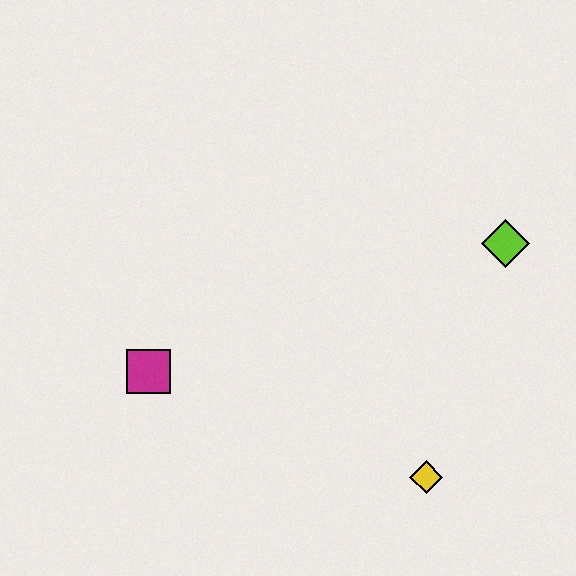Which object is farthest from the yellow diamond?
The magenta square is farthest from the yellow diamond.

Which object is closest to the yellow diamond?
The lime diamond is closest to the yellow diamond.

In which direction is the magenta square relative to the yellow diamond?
The magenta square is to the left of the yellow diamond.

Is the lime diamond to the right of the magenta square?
Yes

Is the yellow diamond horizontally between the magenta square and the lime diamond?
Yes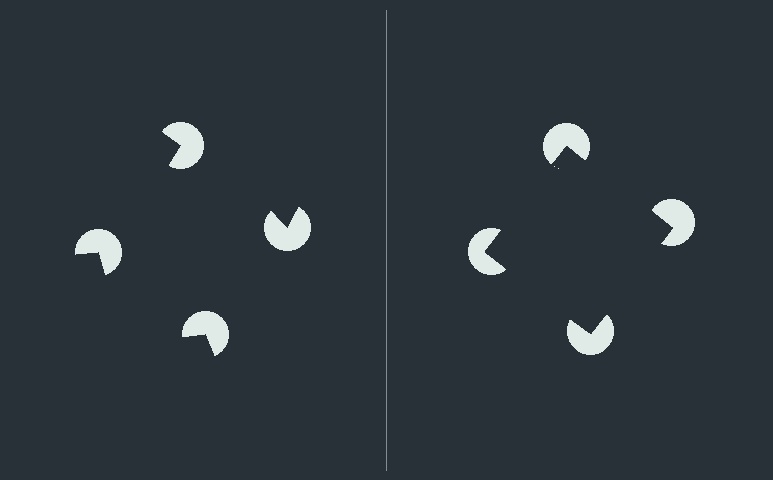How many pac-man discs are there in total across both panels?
8 — 4 on each side.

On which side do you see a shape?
An illusory square appears on the right side. On the left side the wedge cuts are rotated, so no coherent shape forms.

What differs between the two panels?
The pac-man discs are positioned identically on both sides; only the wedge orientations differ. On the right they align to a square; on the left they are misaligned.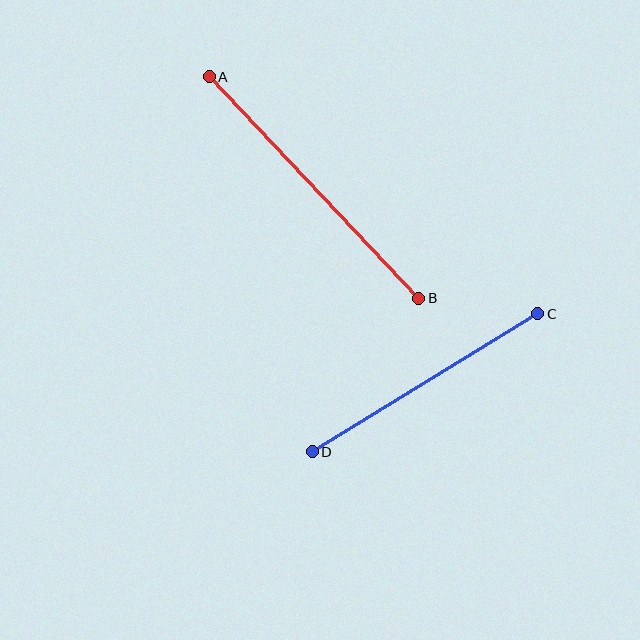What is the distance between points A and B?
The distance is approximately 305 pixels.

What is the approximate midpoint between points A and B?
The midpoint is at approximately (314, 187) pixels.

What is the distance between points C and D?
The distance is approximately 264 pixels.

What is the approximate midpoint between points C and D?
The midpoint is at approximately (425, 383) pixels.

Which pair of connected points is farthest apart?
Points A and B are farthest apart.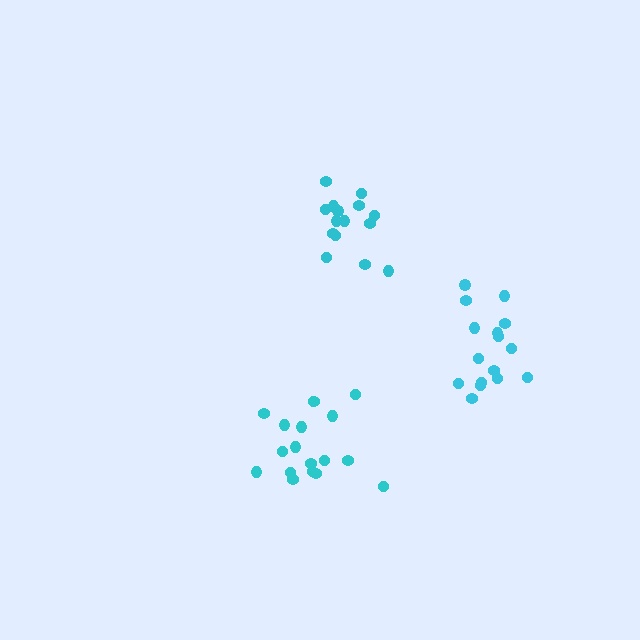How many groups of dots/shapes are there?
There are 3 groups.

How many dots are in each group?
Group 1: 18 dots, Group 2: 15 dots, Group 3: 16 dots (49 total).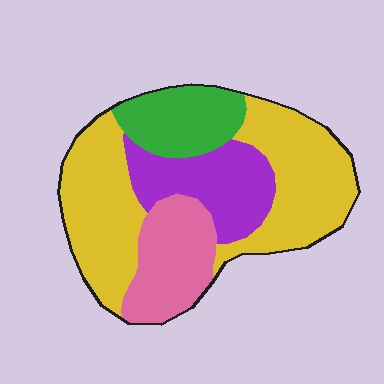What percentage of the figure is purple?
Purple covers roughly 20% of the figure.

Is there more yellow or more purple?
Yellow.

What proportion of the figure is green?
Green takes up about one sixth (1/6) of the figure.